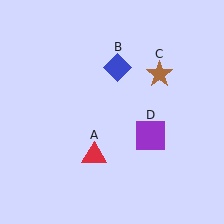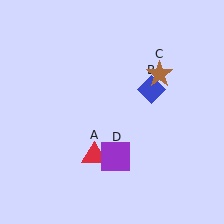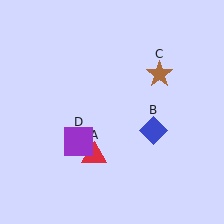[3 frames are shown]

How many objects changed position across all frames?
2 objects changed position: blue diamond (object B), purple square (object D).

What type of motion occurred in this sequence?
The blue diamond (object B), purple square (object D) rotated clockwise around the center of the scene.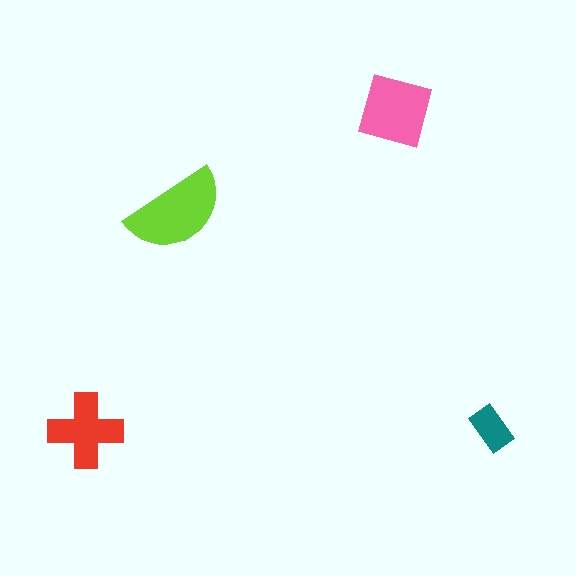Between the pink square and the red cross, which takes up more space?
The pink square.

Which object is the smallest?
The teal rectangle.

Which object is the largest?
The lime semicircle.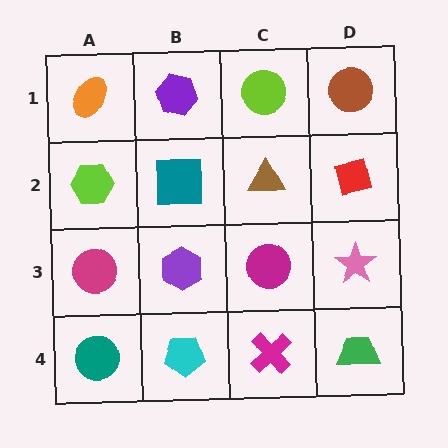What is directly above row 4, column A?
A magenta circle.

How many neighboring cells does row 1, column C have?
3.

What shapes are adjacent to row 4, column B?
A purple hexagon (row 3, column B), a teal circle (row 4, column A), a magenta cross (row 4, column C).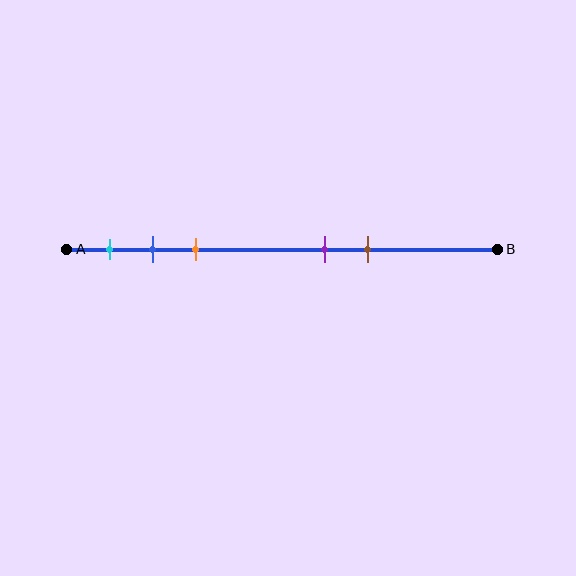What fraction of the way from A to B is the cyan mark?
The cyan mark is approximately 10% (0.1) of the way from A to B.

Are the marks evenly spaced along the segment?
No, the marks are not evenly spaced.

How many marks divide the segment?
There are 5 marks dividing the segment.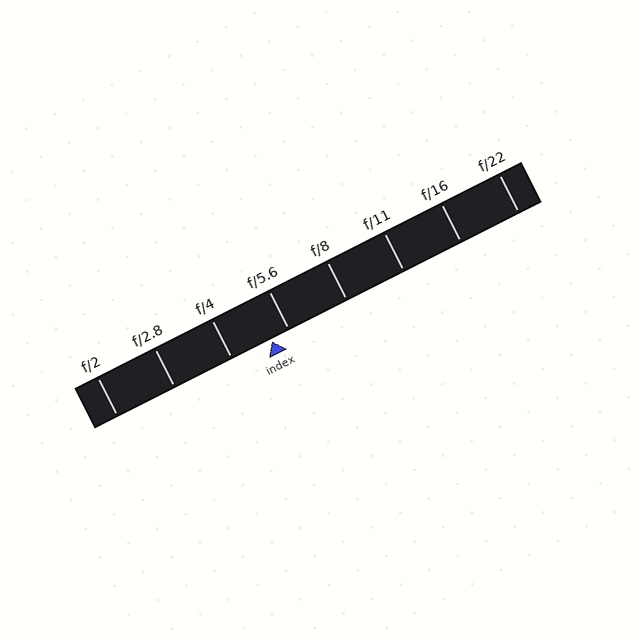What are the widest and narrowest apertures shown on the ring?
The widest aperture shown is f/2 and the narrowest is f/22.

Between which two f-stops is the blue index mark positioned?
The index mark is between f/4 and f/5.6.